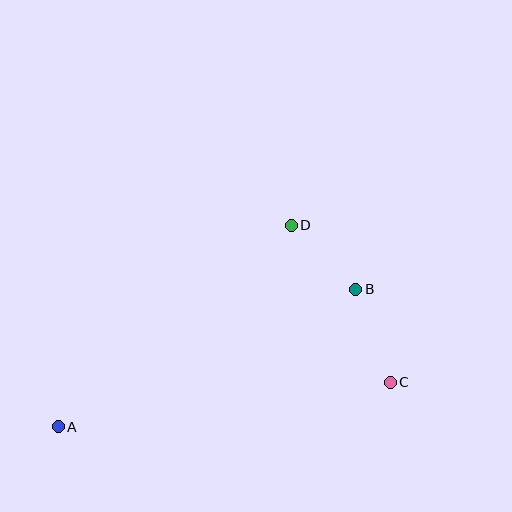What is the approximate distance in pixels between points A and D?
The distance between A and D is approximately 308 pixels.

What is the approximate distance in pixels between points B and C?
The distance between B and C is approximately 99 pixels.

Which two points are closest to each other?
Points B and D are closest to each other.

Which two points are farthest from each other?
Points A and C are farthest from each other.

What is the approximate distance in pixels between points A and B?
The distance between A and B is approximately 328 pixels.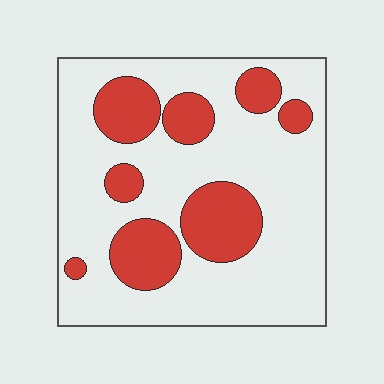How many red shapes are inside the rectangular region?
8.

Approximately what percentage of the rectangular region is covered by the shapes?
Approximately 25%.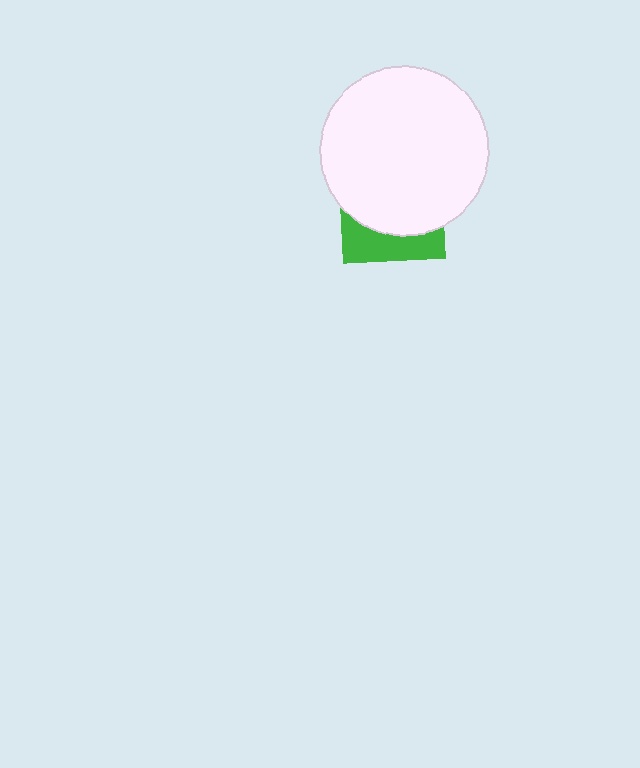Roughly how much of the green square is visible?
A small part of it is visible (roughly 31%).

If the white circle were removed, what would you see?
You would see the complete green square.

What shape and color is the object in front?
The object in front is a white circle.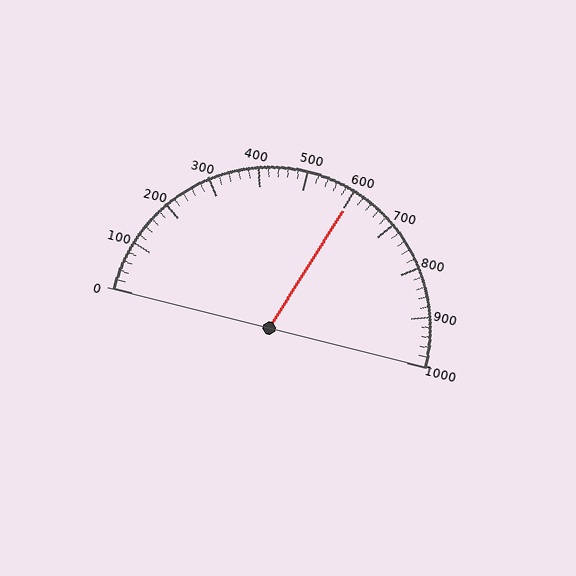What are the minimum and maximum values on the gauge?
The gauge ranges from 0 to 1000.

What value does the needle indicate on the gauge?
The needle indicates approximately 600.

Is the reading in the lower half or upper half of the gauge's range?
The reading is in the upper half of the range (0 to 1000).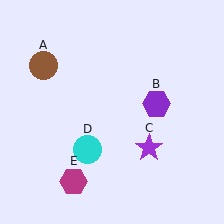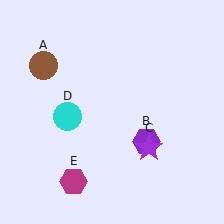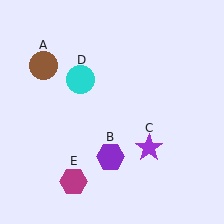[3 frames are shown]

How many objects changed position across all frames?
2 objects changed position: purple hexagon (object B), cyan circle (object D).